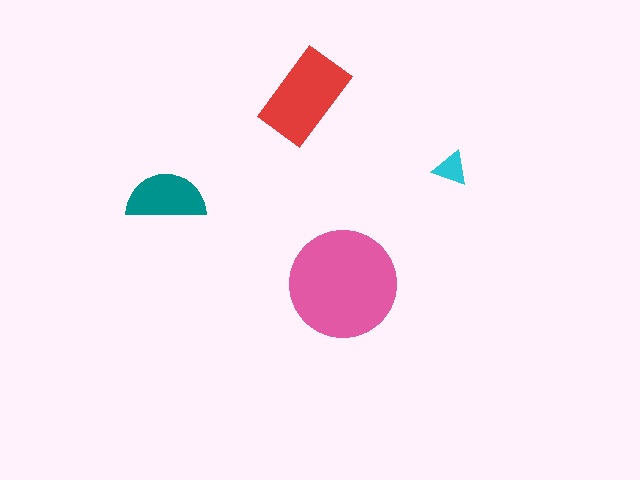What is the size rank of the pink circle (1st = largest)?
1st.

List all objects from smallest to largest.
The cyan triangle, the teal semicircle, the red rectangle, the pink circle.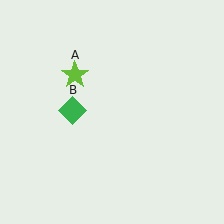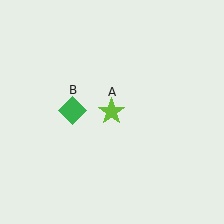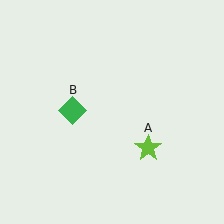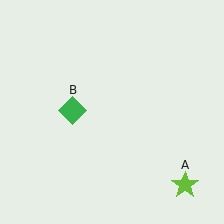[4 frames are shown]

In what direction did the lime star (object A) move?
The lime star (object A) moved down and to the right.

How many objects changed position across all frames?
1 object changed position: lime star (object A).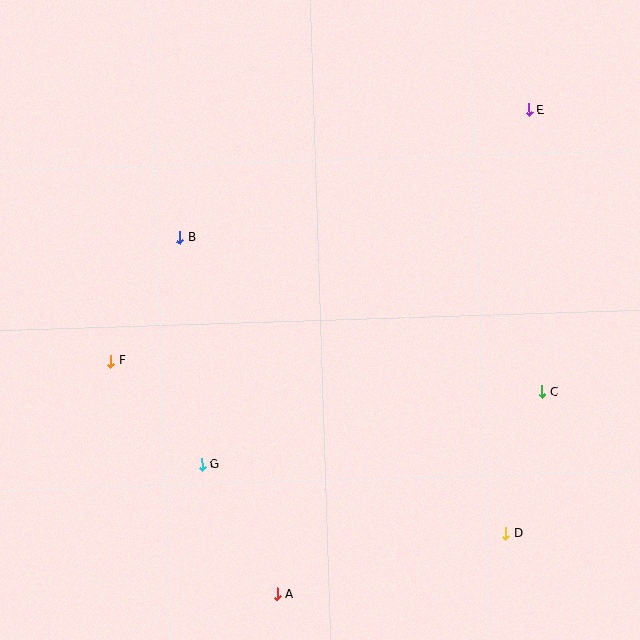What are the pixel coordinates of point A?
Point A is at (277, 594).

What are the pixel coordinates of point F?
Point F is at (111, 361).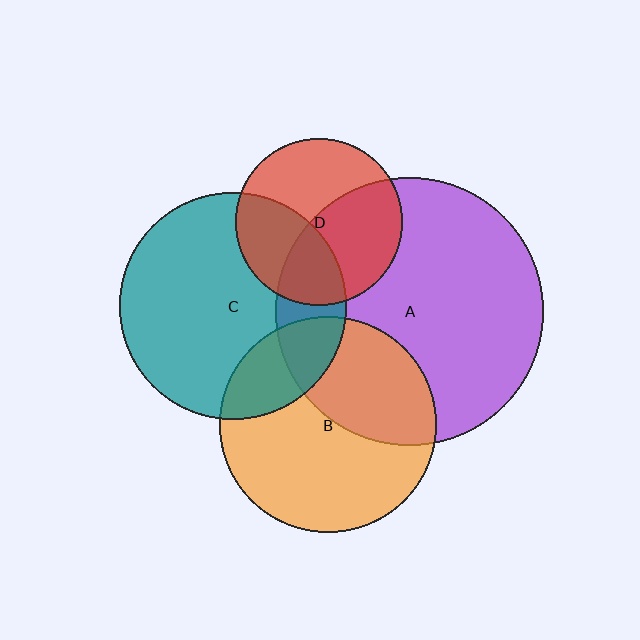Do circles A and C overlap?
Yes.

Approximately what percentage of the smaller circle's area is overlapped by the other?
Approximately 20%.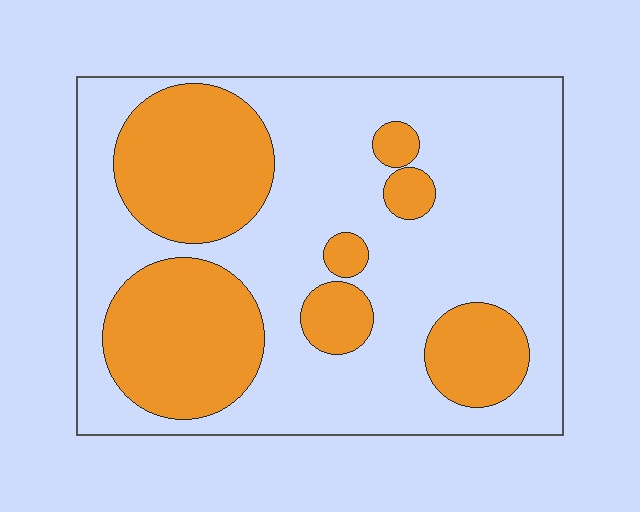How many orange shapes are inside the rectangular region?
7.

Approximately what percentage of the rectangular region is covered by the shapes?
Approximately 35%.